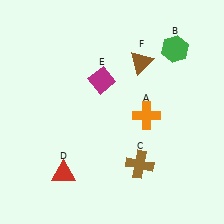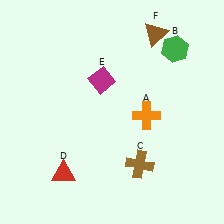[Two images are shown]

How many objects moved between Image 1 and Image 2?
1 object moved between the two images.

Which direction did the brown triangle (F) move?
The brown triangle (F) moved up.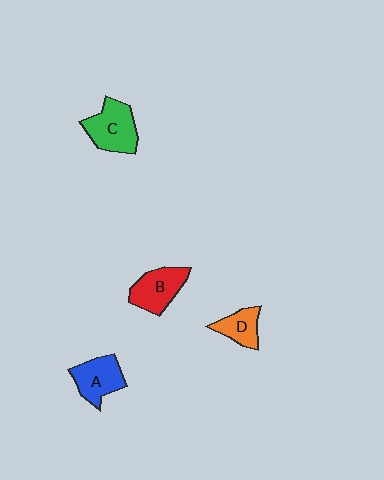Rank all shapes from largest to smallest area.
From largest to smallest: C (green), B (red), A (blue), D (orange).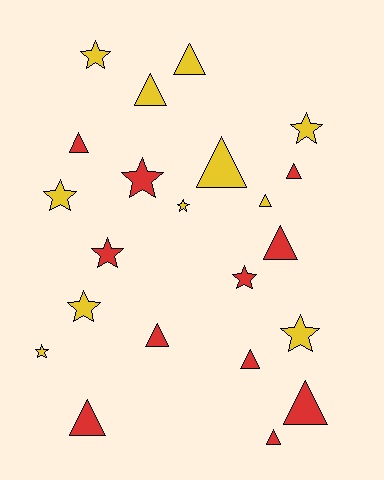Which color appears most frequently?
Red, with 11 objects.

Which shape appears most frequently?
Triangle, with 12 objects.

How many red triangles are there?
There are 8 red triangles.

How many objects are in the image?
There are 22 objects.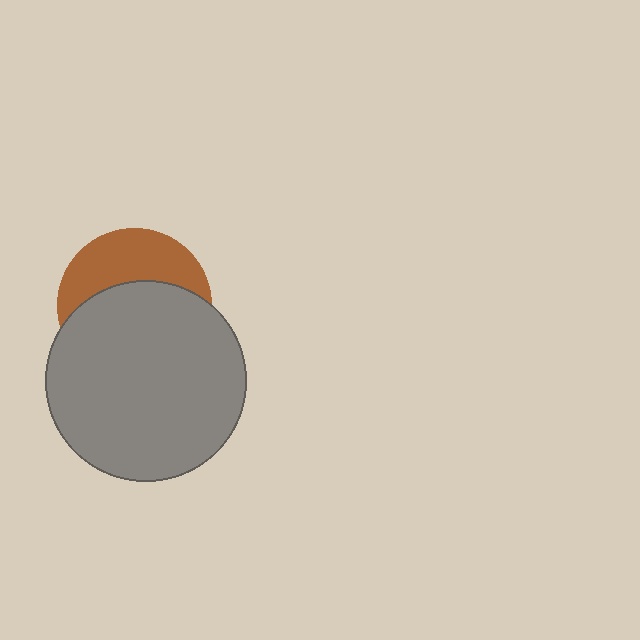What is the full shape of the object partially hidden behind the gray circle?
The partially hidden object is a brown circle.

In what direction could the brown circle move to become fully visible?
The brown circle could move up. That would shift it out from behind the gray circle entirely.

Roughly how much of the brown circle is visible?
A small part of it is visible (roughly 39%).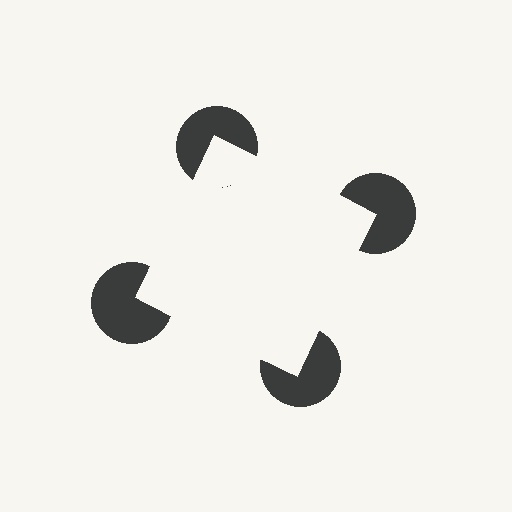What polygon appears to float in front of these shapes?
An illusory square — its edges are inferred from the aligned wedge cuts in the pac-man discs, not physically drawn.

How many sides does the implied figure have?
4 sides.